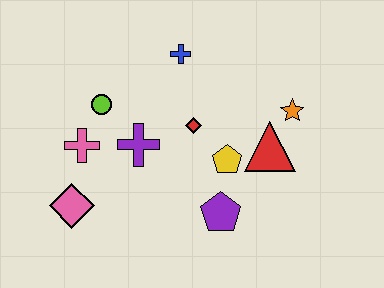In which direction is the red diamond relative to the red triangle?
The red diamond is to the left of the red triangle.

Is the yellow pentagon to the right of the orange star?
No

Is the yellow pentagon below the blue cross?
Yes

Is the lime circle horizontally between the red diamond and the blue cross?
No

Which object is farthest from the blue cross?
The pink diamond is farthest from the blue cross.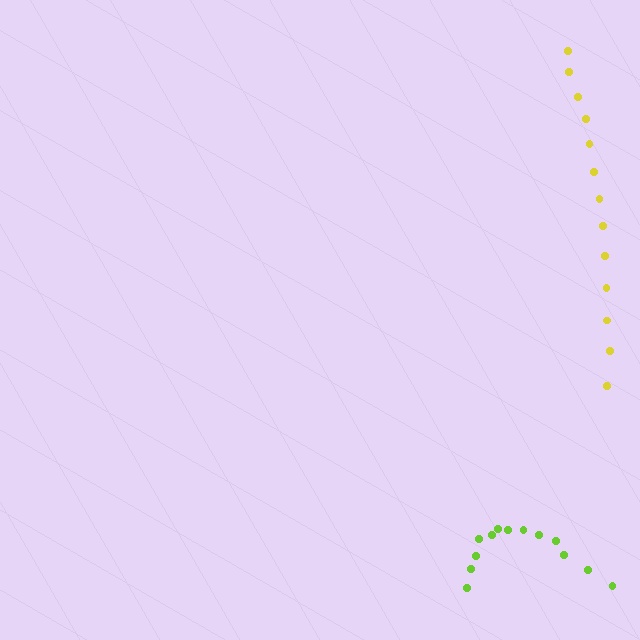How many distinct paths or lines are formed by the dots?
There are 2 distinct paths.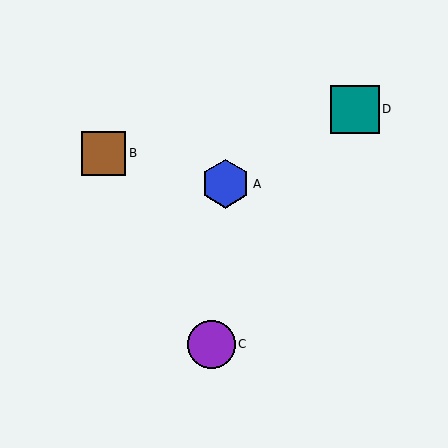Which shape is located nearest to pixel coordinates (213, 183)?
The blue hexagon (labeled A) at (225, 184) is nearest to that location.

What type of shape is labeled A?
Shape A is a blue hexagon.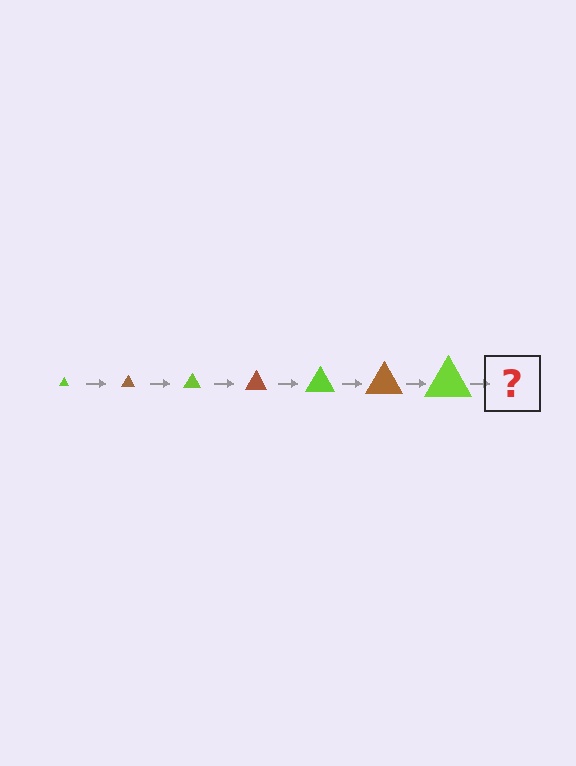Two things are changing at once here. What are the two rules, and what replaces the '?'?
The two rules are that the triangle grows larger each step and the color cycles through lime and brown. The '?' should be a brown triangle, larger than the previous one.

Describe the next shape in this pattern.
It should be a brown triangle, larger than the previous one.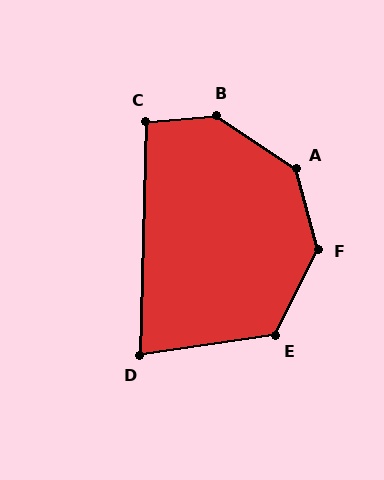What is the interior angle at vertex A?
Approximately 138 degrees (obtuse).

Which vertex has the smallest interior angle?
D, at approximately 80 degrees.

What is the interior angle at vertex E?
Approximately 125 degrees (obtuse).